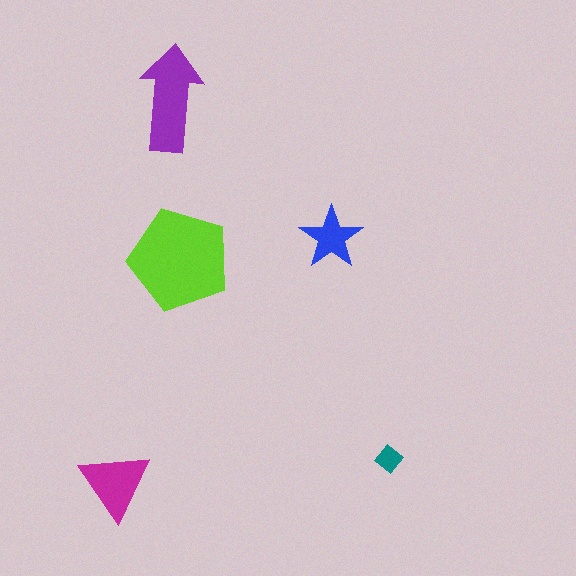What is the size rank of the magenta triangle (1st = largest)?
3rd.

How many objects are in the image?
There are 5 objects in the image.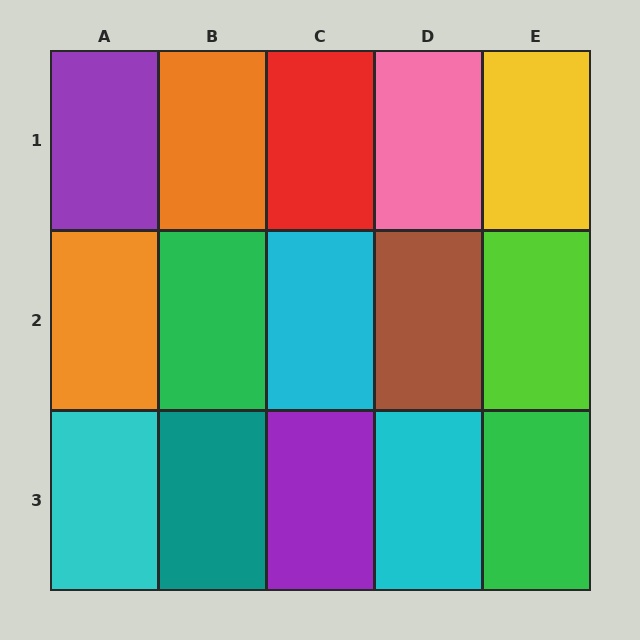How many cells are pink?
1 cell is pink.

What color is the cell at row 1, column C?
Red.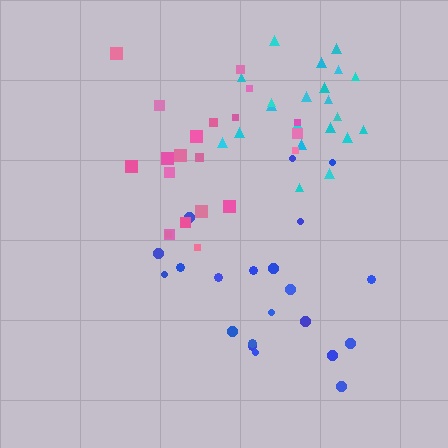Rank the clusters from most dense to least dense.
cyan, blue, pink.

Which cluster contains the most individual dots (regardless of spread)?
Cyan (21).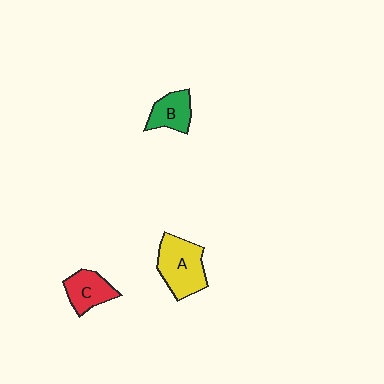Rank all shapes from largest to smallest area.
From largest to smallest: A (yellow), C (red), B (green).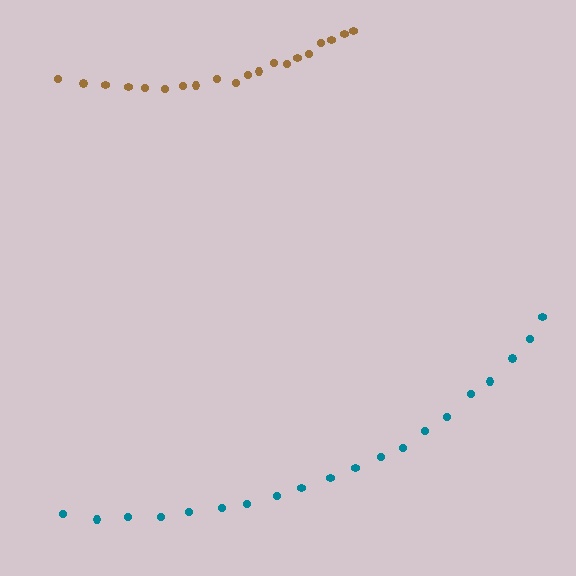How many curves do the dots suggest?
There are 2 distinct paths.